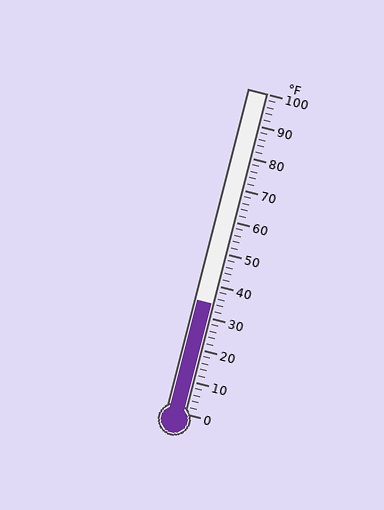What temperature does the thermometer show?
The thermometer shows approximately 34°F.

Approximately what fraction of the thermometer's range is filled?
The thermometer is filled to approximately 35% of its range.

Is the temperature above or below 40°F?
The temperature is below 40°F.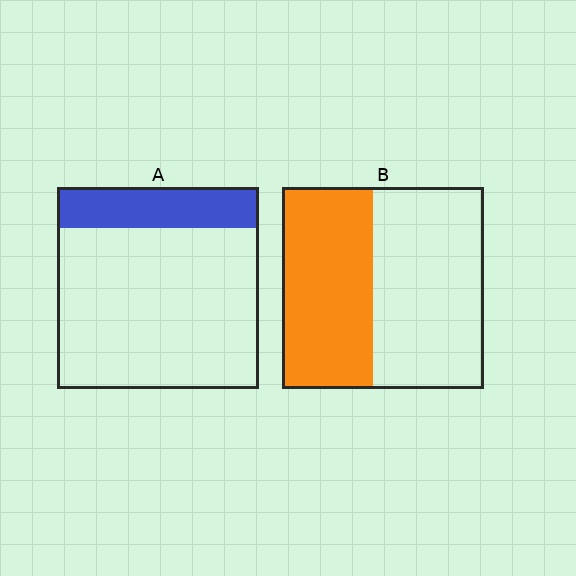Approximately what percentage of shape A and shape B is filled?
A is approximately 20% and B is approximately 45%.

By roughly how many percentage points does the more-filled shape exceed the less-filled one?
By roughly 25 percentage points (B over A).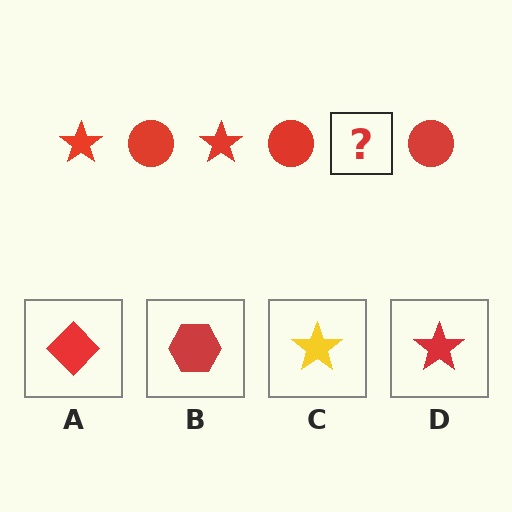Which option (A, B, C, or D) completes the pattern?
D.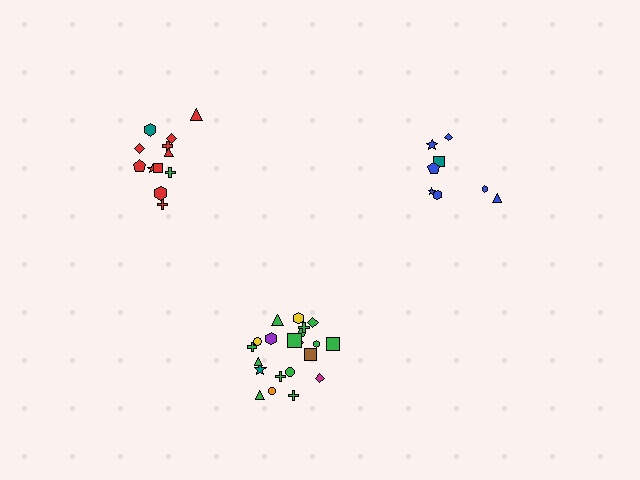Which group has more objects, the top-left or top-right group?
The top-left group.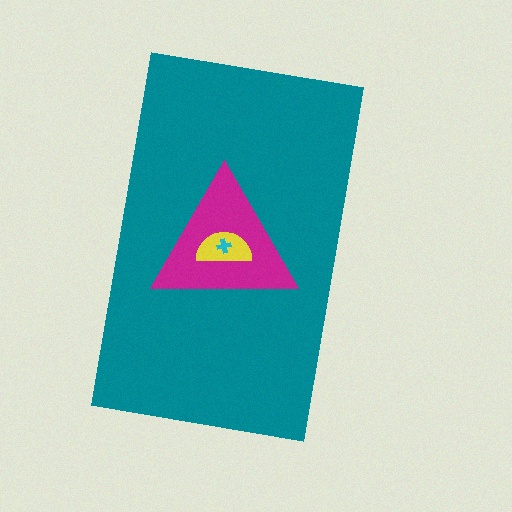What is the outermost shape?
The teal rectangle.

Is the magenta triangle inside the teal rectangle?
Yes.